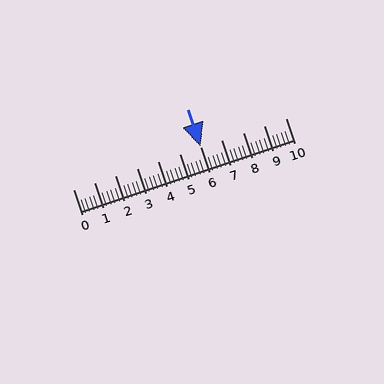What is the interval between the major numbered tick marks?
The major tick marks are spaced 1 units apart.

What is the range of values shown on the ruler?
The ruler shows values from 0 to 10.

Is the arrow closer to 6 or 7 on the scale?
The arrow is closer to 6.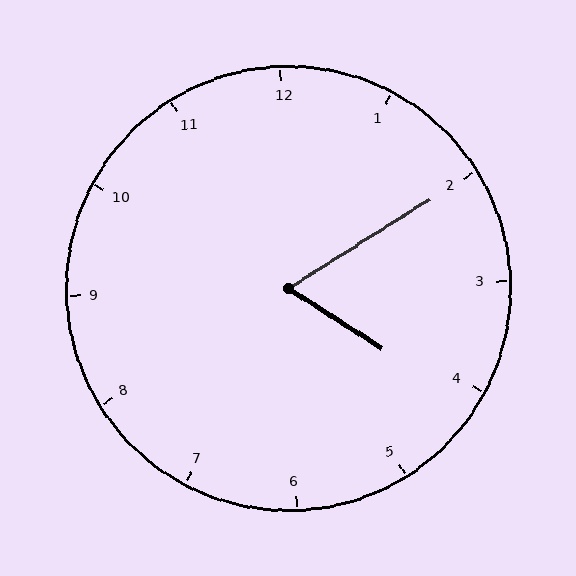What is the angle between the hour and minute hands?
Approximately 65 degrees.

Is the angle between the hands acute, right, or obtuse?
It is acute.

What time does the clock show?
4:10.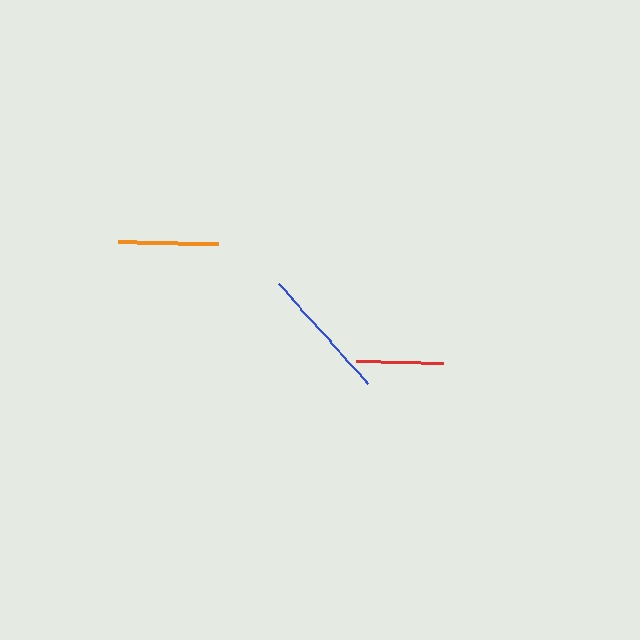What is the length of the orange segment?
The orange segment is approximately 100 pixels long.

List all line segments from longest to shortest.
From longest to shortest: blue, orange, red.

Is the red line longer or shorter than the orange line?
The orange line is longer than the red line.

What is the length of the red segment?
The red segment is approximately 87 pixels long.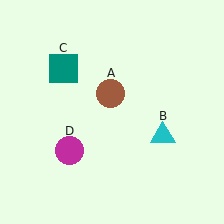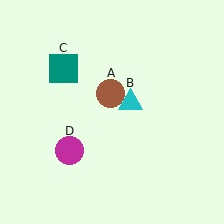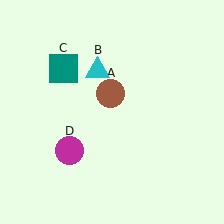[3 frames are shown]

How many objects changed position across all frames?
1 object changed position: cyan triangle (object B).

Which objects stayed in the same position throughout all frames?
Brown circle (object A) and teal square (object C) and magenta circle (object D) remained stationary.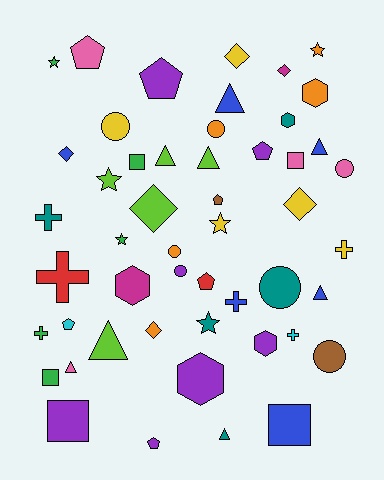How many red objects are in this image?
There are 2 red objects.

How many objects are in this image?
There are 50 objects.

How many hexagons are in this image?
There are 5 hexagons.